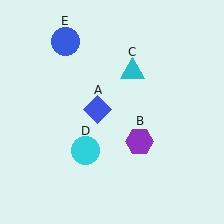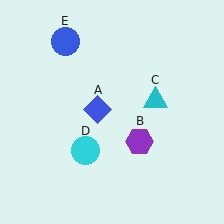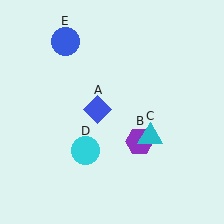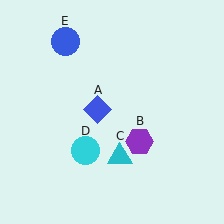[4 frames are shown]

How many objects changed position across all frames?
1 object changed position: cyan triangle (object C).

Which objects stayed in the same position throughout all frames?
Blue diamond (object A) and purple hexagon (object B) and cyan circle (object D) and blue circle (object E) remained stationary.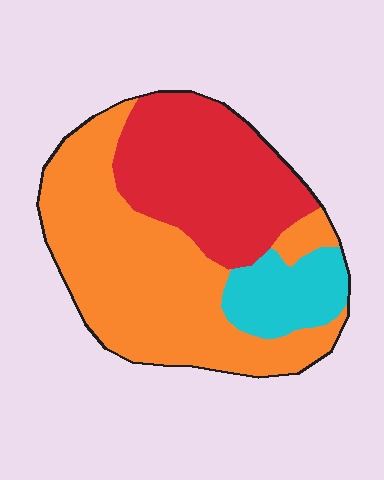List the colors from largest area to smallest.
From largest to smallest: orange, red, cyan.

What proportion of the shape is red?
Red takes up between a quarter and a half of the shape.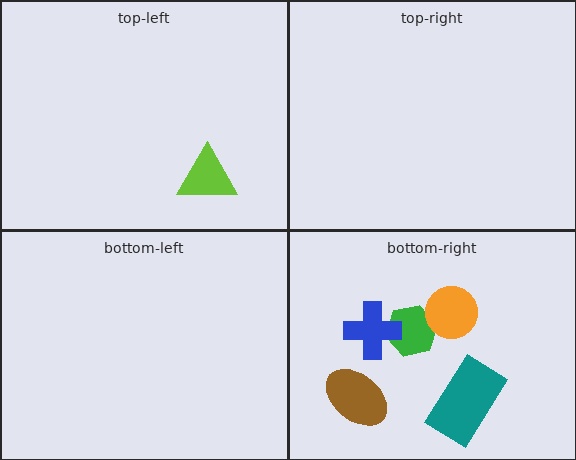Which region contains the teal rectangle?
The bottom-right region.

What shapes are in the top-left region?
The lime triangle.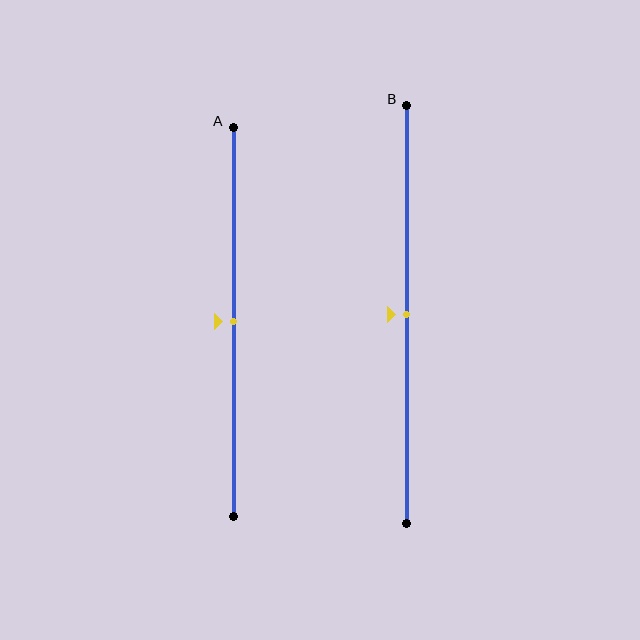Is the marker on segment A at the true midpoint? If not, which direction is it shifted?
Yes, the marker on segment A is at the true midpoint.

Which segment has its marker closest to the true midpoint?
Segment A has its marker closest to the true midpoint.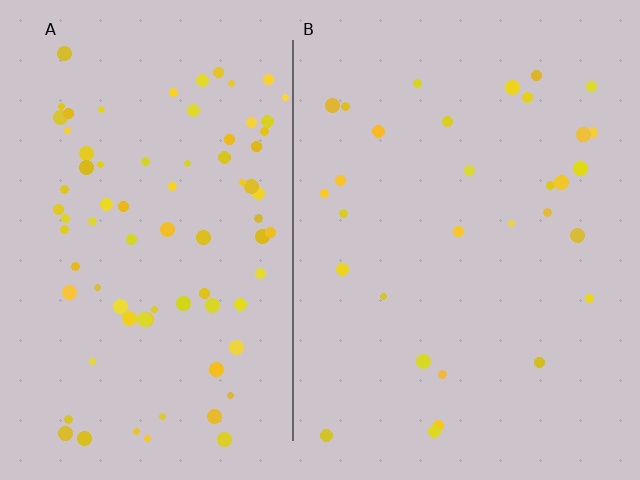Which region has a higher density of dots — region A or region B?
A (the left).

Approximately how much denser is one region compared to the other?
Approximately 2.6× — region A over region B.